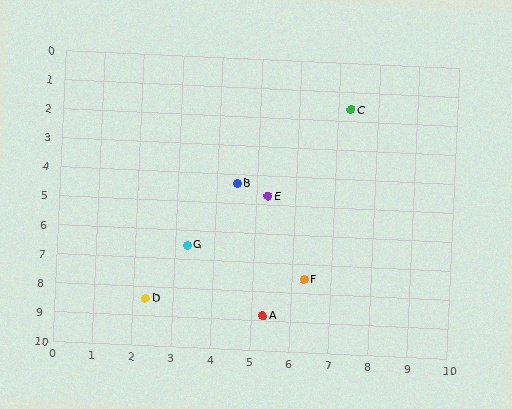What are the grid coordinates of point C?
Point C is at approximately (7.3, 1.6).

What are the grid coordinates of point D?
Point D is at approximately (2.3, 8.4).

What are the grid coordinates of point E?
Point E is at approximately (5.3, 4.7).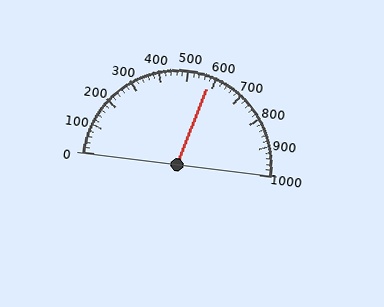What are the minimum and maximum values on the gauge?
The gauge ranges from 0 to 1000.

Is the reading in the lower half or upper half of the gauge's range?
The reading is in the upper half of the range (0 to 1000).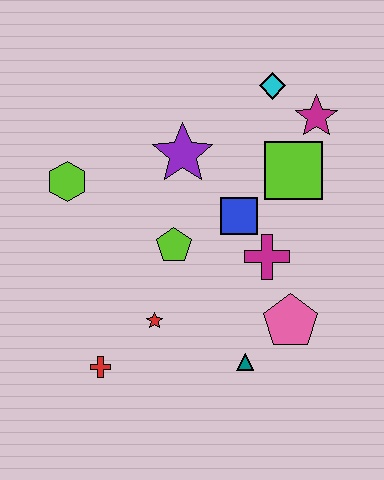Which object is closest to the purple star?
The blue square is closest to the purple star.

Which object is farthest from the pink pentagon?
The lime hexagon is farthest from the pink pentagon.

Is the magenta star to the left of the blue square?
No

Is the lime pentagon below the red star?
No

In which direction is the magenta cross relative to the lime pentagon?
The magenta cross is to the right of the lime pentagon.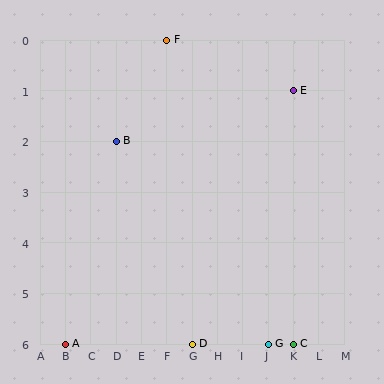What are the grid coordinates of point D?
Point D is at grid coordinates (G, 6).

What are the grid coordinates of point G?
Point G is at grid coordinates (J, 6).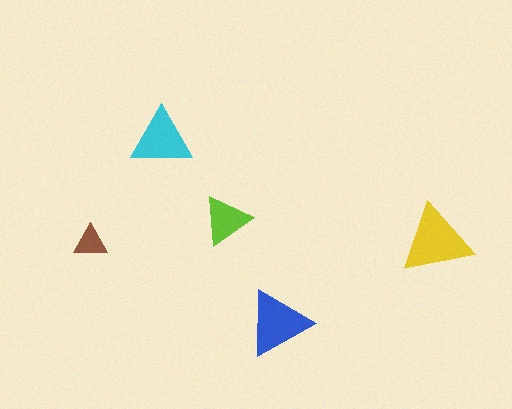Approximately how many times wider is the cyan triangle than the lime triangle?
About 1.5 times wider.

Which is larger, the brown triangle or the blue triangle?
The blue one.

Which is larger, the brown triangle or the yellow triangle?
The yellow one.